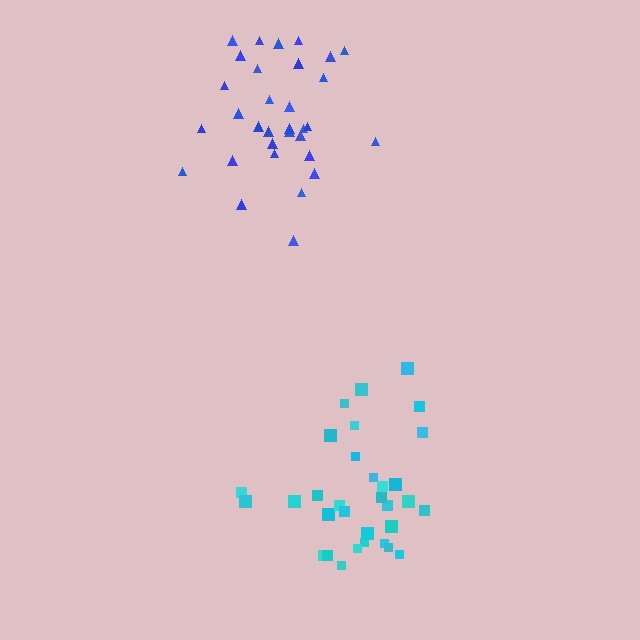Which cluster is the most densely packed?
Blue.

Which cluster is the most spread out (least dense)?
Cyan.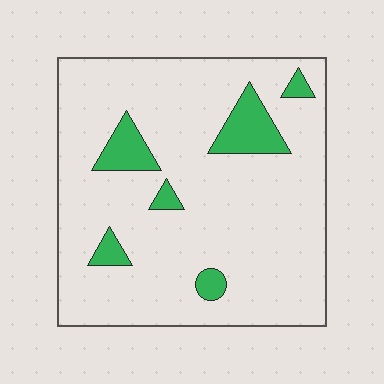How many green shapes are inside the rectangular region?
6.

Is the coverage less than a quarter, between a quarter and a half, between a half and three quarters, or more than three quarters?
Less than a quarter.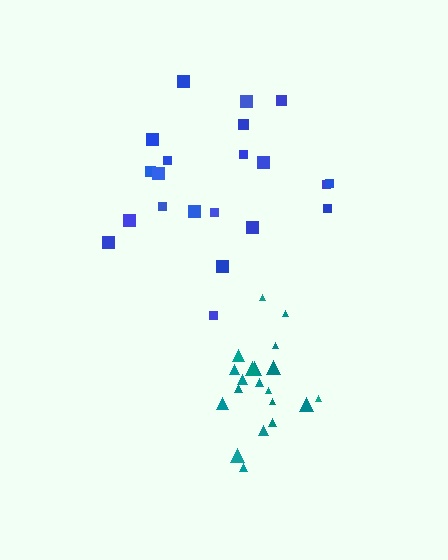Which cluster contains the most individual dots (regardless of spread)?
Blue (21).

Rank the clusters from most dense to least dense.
teal, blue.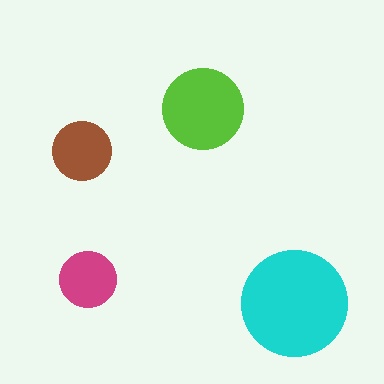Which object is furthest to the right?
The cyan circle is rightmost.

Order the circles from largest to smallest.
the cyan one, the lime one, the brown one, the magenta one.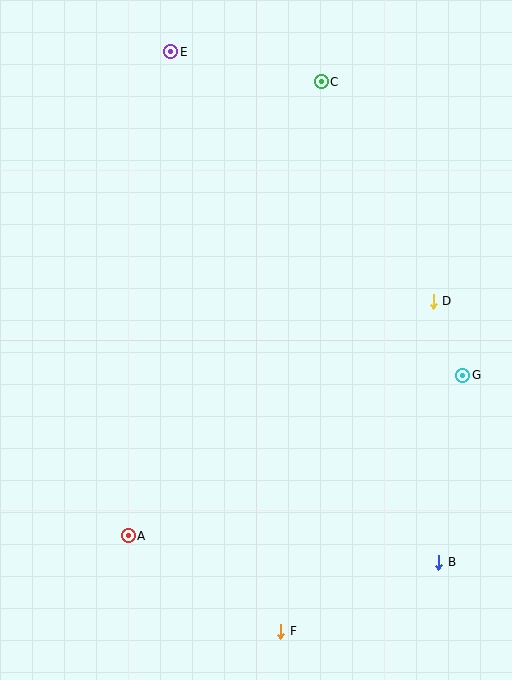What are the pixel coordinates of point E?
Point E is at (171, 52).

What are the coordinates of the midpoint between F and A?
The midpoint between F and A is at (204, 583).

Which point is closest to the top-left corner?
Point E is closest to the top-left corner.